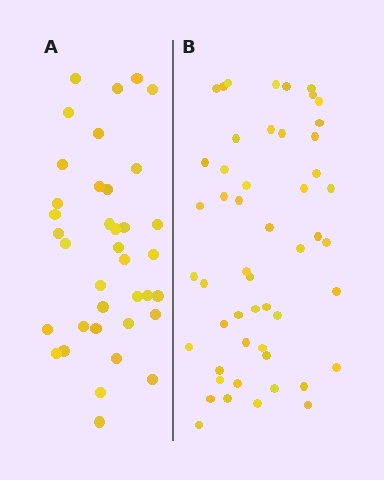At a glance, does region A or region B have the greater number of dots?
Region B (the right region) has more dots.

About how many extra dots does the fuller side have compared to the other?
Region B has approximately 15 more dots than region A.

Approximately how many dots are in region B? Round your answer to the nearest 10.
About 50 dots. (The exact count is 51, which rounds to 50.)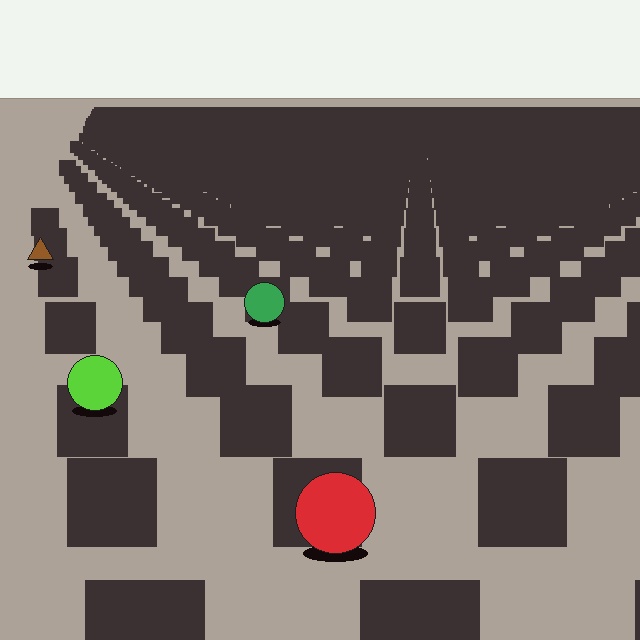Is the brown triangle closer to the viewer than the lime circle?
No. The lime circle is closer — you can tell from the texture gradient: the ground texture is coarser near it.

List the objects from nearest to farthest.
From nearest to farthest: the red circle, the lime circle, the green circle, the brown triangle.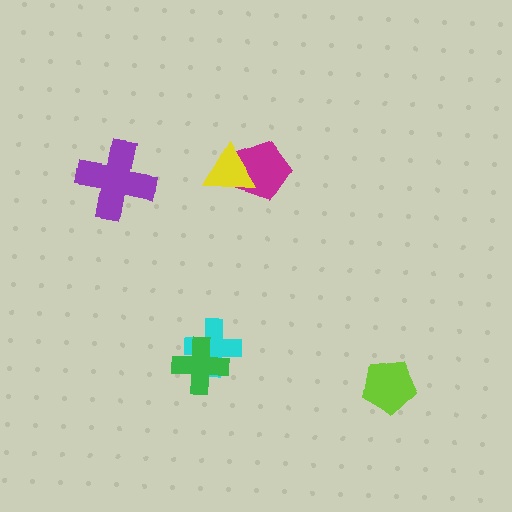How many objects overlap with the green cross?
1 object overlaps with the green cross.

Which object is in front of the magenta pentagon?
The yellow triangle is in front of the magenta pentagon.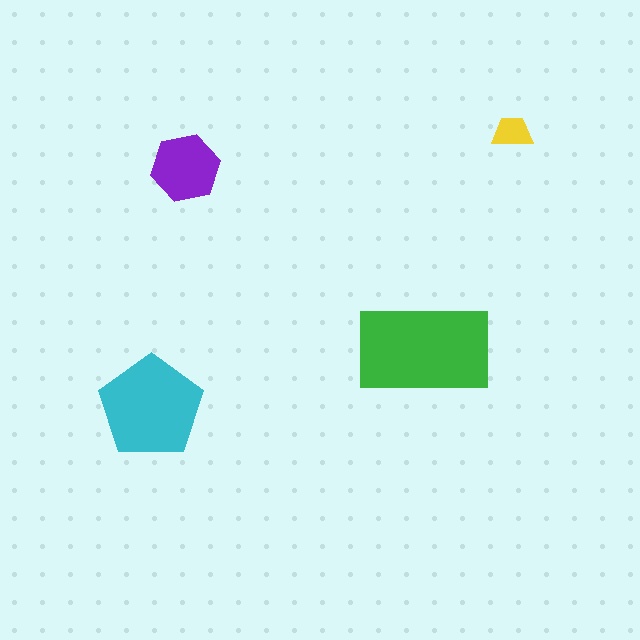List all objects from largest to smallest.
The green rectangle, the cyan pentagon, the purple hexagon, the yellow trapezoid.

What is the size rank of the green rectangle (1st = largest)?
1st.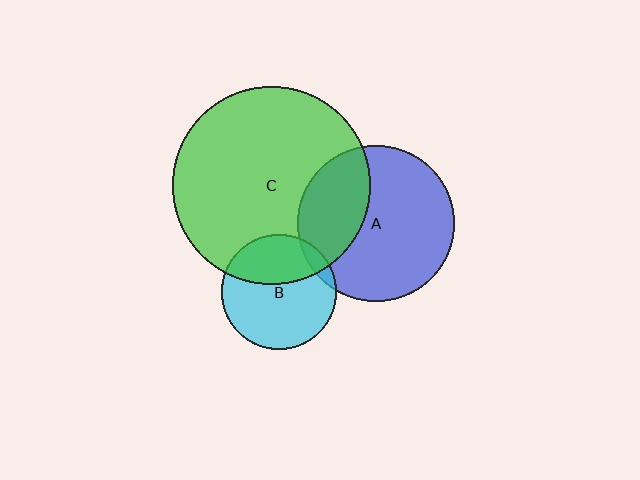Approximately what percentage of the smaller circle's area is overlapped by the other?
Approximately 35%.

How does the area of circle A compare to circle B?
Approximately 1.8 times.